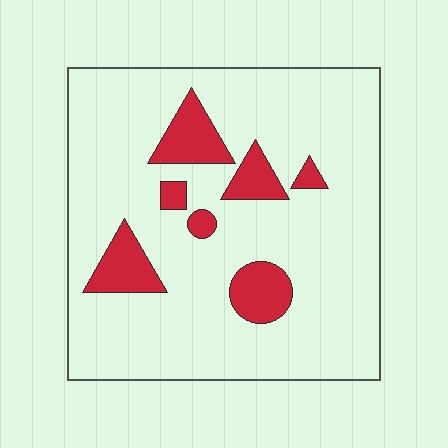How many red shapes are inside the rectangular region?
7.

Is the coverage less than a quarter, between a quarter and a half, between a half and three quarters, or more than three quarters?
Less than a quarter.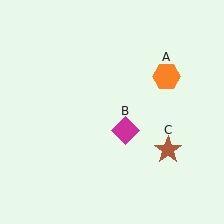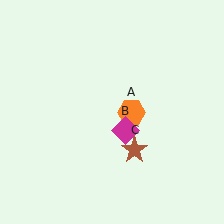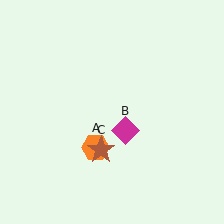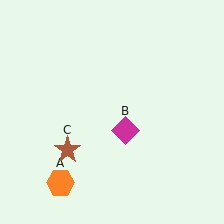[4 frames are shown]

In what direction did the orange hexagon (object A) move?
The orange hexagon (object A) moved down and to the left.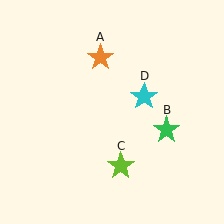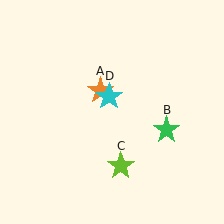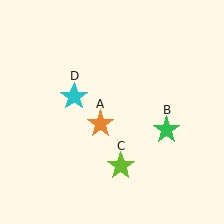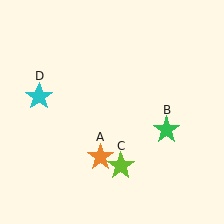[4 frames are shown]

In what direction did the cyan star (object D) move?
The cyan star (object D) moved left.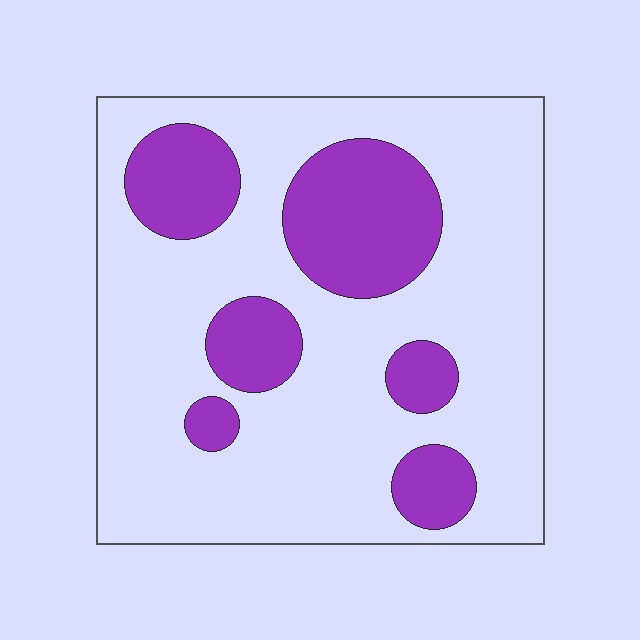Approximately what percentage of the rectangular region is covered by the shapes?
Approximately 25%.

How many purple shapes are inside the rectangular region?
6.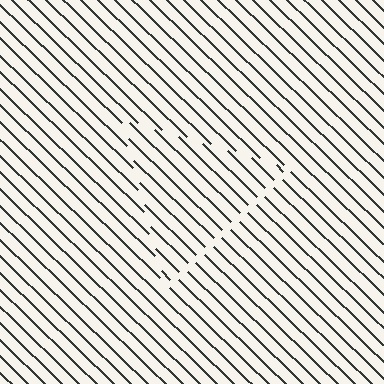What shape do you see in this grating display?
An illusory triangle. The interior of the shape contains the same grating, shifted by half a period — the contour is defined by the phase discontinuity where line-ends from the inner and outer gratings abut.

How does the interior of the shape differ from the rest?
The interior of the shape contains the same grating, shifted by half a period — the contour is defined by the phase discontinuity where line-ends from the inner and outer gratings abut.